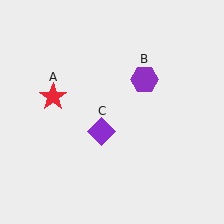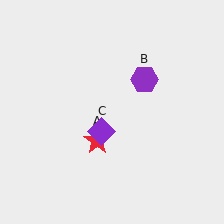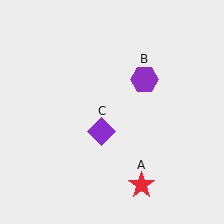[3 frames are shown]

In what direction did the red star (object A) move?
The red star (object A) moved down and to the right.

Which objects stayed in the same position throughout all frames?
Purple hexagon (object B) and purple diamond (object C) remained stationary.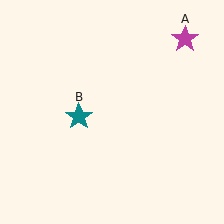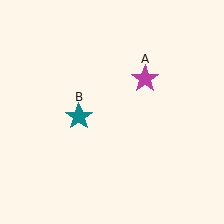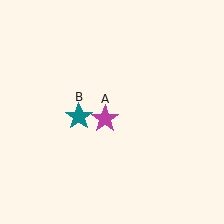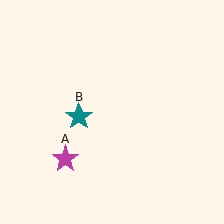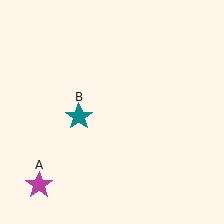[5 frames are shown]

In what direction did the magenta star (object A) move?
The magenta star (object A) moved down and to the left.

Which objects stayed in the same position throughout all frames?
Teal star (object B) remained stationary.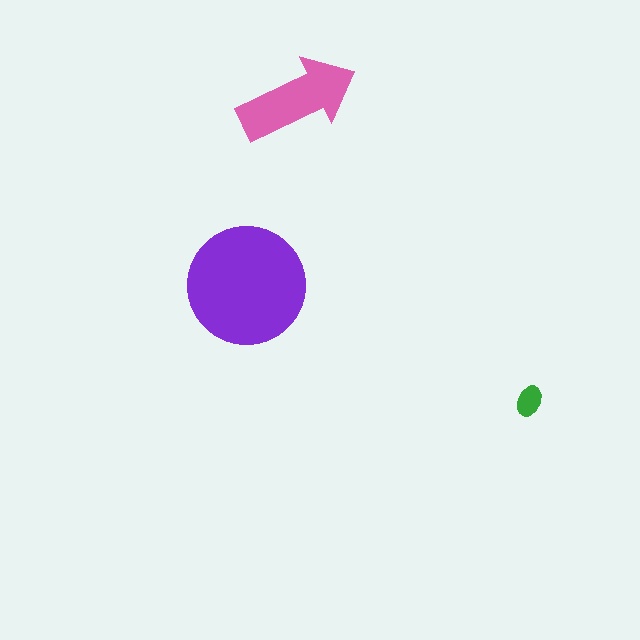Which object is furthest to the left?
The purple circle is leftmost.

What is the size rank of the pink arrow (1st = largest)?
2nd.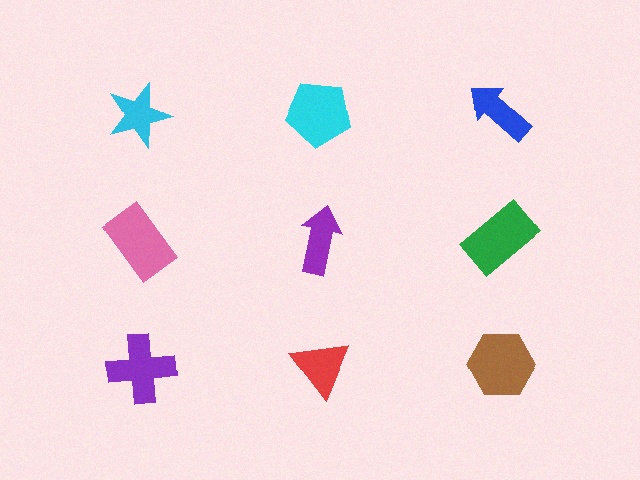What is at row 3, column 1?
A purple cross.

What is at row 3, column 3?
A brown hexagon.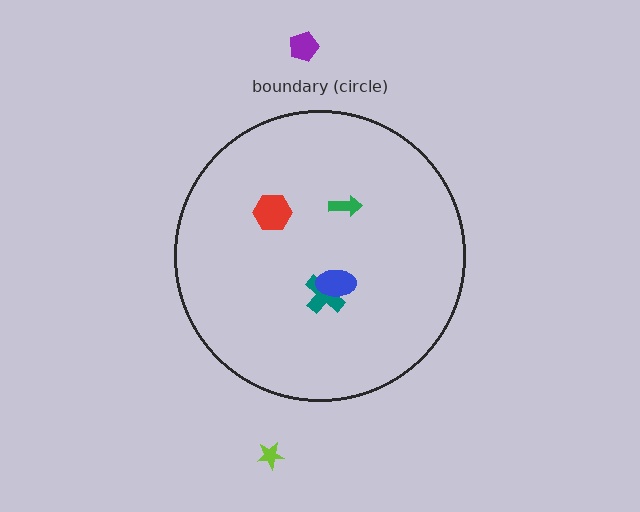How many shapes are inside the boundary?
4 inside, 2 outside.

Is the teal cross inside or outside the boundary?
Inside.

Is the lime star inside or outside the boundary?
Outside.